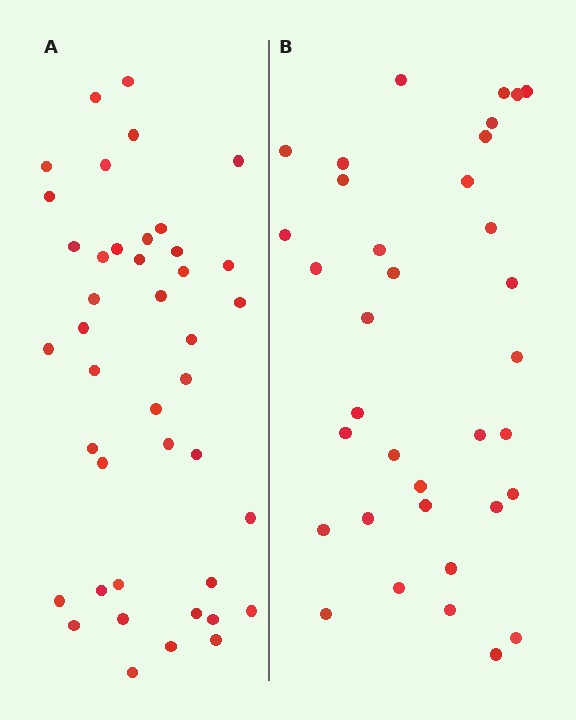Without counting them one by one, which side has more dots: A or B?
Region A (the left region) has more dots.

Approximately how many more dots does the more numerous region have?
Region A has roughly 8 or so more dots than region B.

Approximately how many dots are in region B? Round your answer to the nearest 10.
About 40 dots. (The exact count is 35, which rounds to 40.)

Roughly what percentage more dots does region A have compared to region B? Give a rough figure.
About 20% more.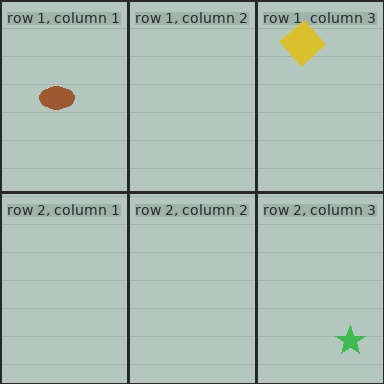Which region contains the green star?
The row 2, column 3 region.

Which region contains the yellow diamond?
The row 1, column 3 region.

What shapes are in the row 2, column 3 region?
The green star.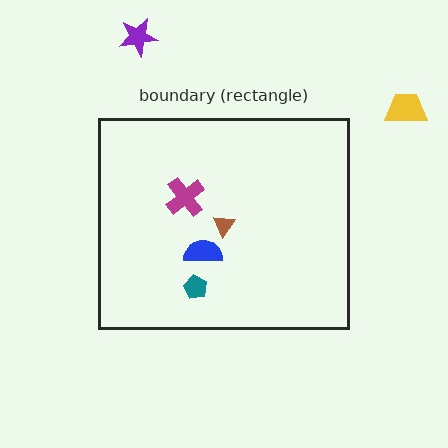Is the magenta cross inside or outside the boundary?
Inside.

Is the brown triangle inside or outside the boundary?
Inside.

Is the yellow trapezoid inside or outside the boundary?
Outside.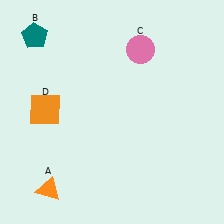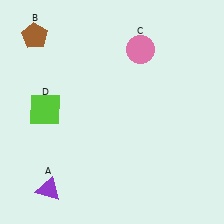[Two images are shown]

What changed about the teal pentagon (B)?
In Image 1, B is teal. In Image 2, it changed to brown.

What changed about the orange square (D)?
In Image 1, D is orange. In Image 2, it changed to lime.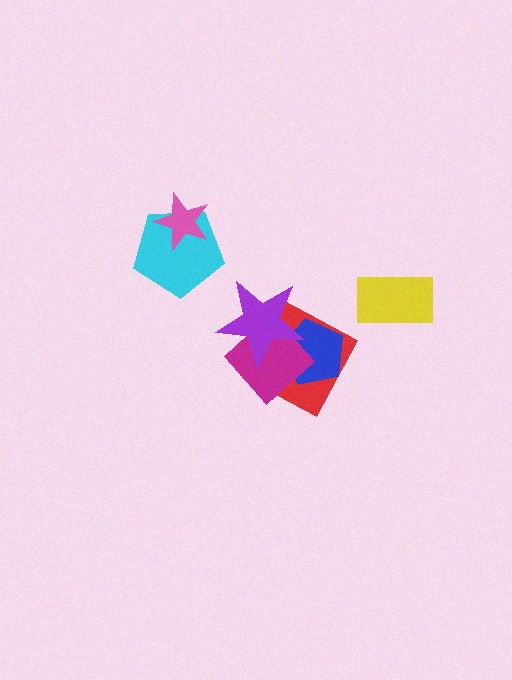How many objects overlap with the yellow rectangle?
0 objects overlap with the yellow rectangle.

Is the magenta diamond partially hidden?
Yes, it is partially covered by another shape.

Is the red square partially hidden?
Yes, it is partially covered by another shape.